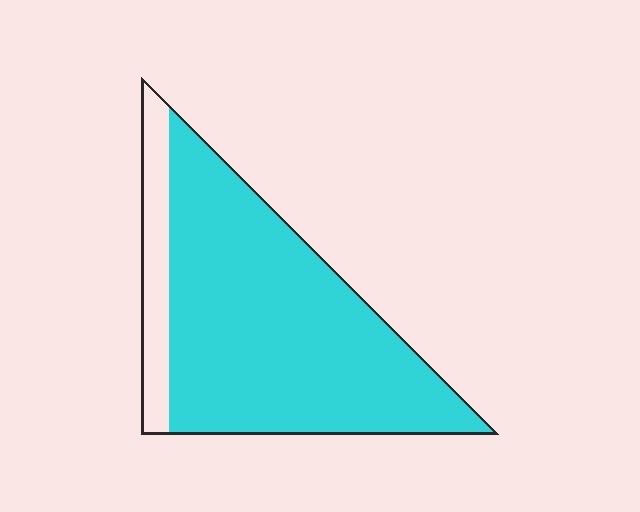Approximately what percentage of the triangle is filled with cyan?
Approximately 85%.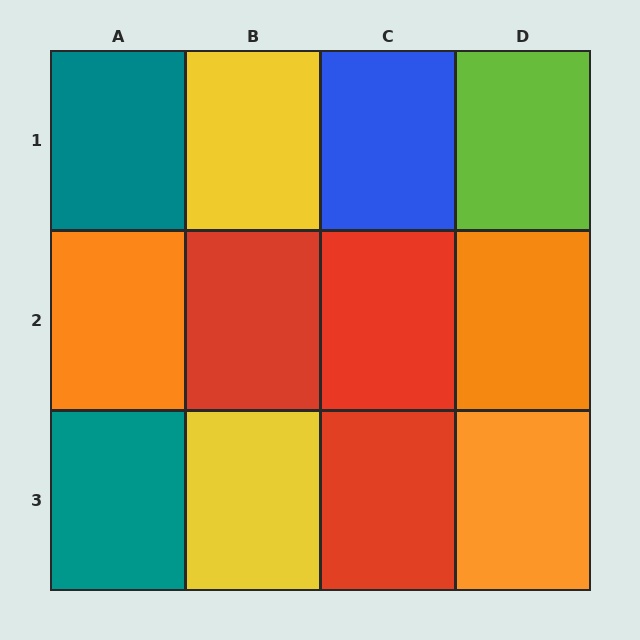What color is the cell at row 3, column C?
Red.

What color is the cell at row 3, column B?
Yellow.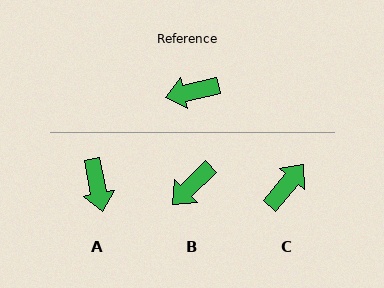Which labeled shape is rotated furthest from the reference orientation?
C, about 143 degrees away.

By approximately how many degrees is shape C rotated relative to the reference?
Approximately 143 degrees clockwise.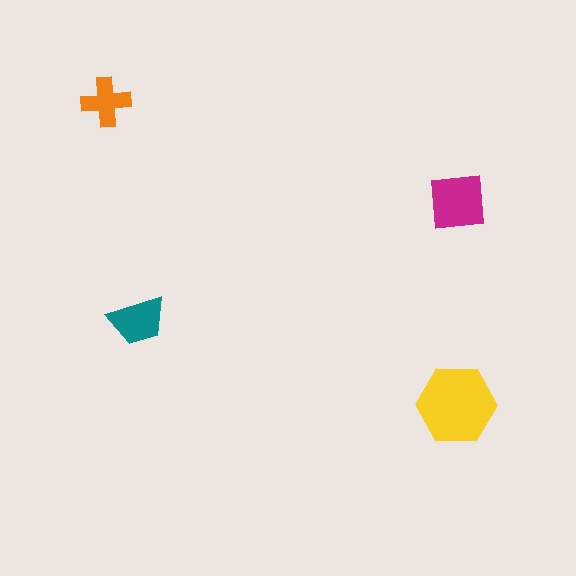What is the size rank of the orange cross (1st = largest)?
4th.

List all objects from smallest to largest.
The orange cross, the teal trapezoid, the magenta square, the yellow hexagon.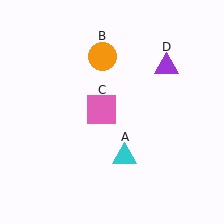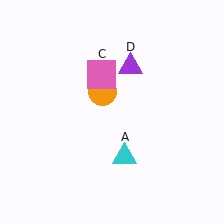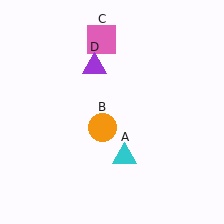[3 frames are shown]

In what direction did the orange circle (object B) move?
The orange circle (object B) moved down.